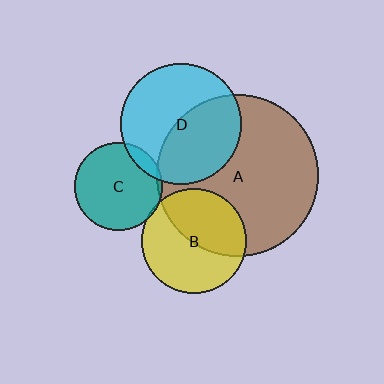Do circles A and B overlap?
Yes.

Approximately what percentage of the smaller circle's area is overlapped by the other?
Approximately 45%.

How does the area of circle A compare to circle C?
Approximately 3.4 times.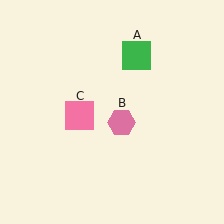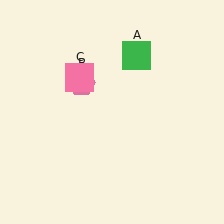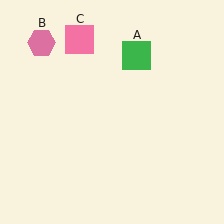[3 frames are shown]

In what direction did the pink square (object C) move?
The pink square (object C) moved up.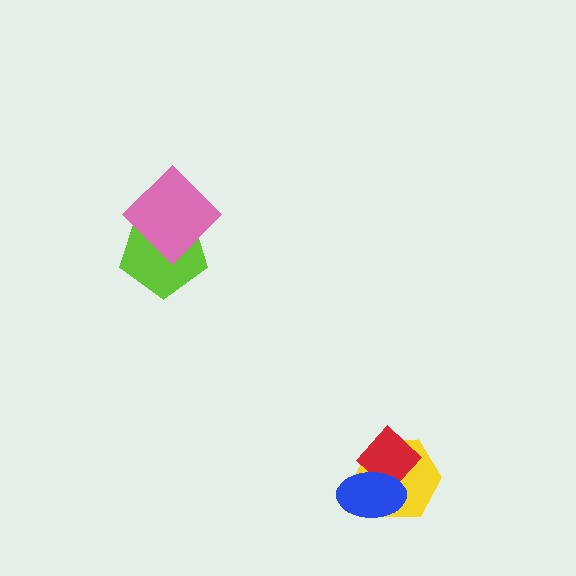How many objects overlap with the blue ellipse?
2 objects overlap with the blue ellipse.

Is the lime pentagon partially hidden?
Yes, it is partially covered by another shape.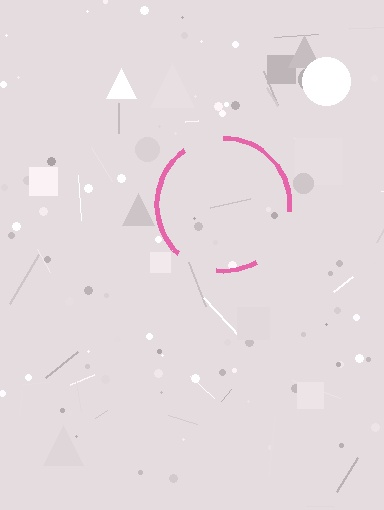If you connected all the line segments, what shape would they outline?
They would outline a circle.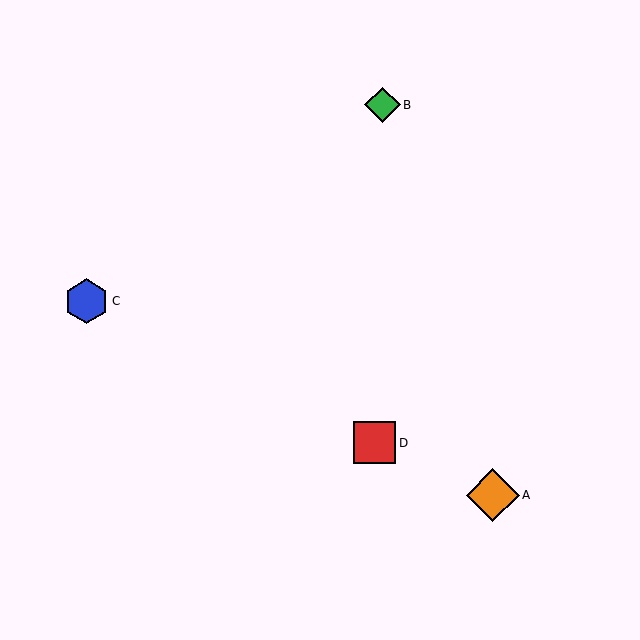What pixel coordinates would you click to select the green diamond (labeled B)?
Click at (382, 105) to select the green diamond B.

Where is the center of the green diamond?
The center of the green diamond is at (382, 105).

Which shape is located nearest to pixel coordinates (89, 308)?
The blue hexagon (labeled C) at (87, 301) is nearest to that location.